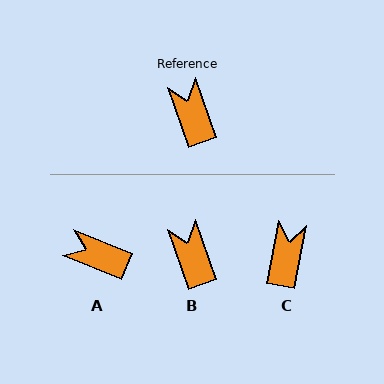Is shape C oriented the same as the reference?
No, it is off by about 30 degrees.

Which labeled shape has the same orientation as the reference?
B.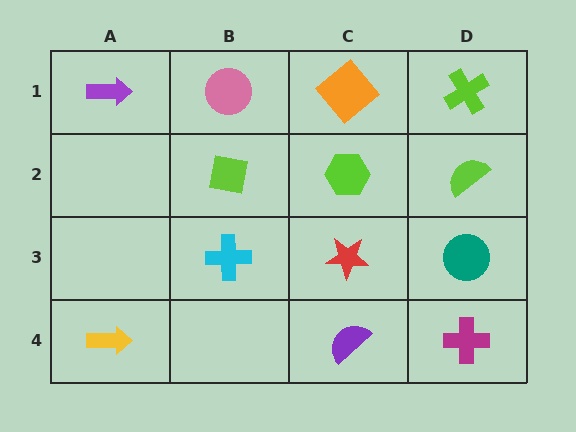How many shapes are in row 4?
3 shapes.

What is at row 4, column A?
A yellow arrow.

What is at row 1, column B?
A pink circle.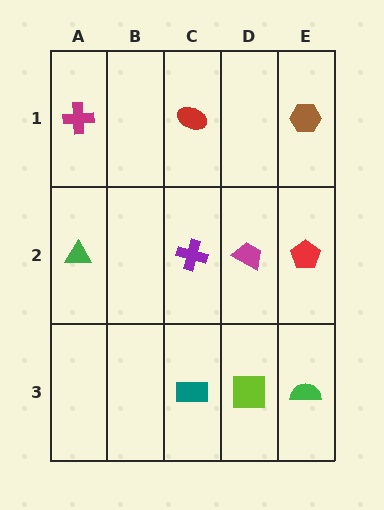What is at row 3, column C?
A teal rectangle.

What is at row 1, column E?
A brown hexagon.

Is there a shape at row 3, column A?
No, that cell is empty.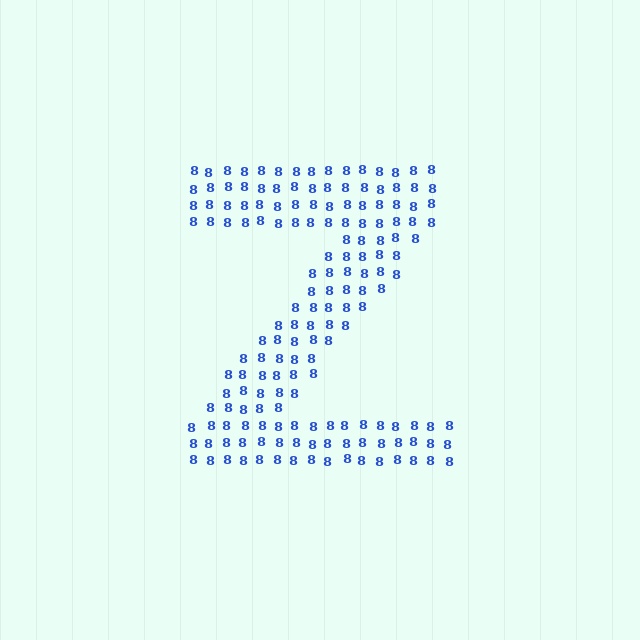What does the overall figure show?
The overall figure shows the letter Z.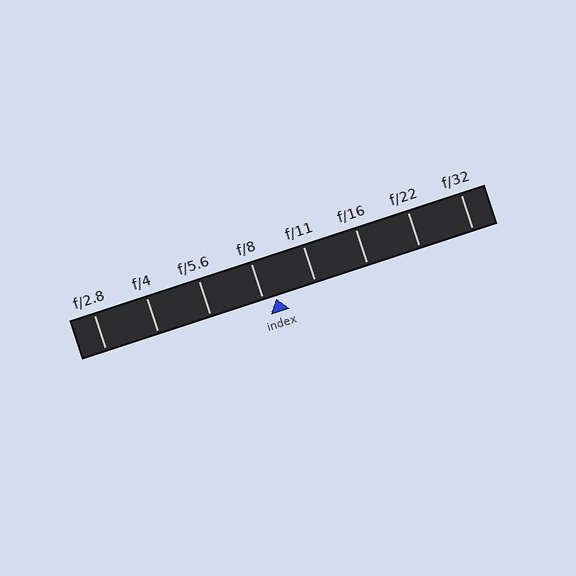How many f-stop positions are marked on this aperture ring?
There are 8 f-stop positions marked.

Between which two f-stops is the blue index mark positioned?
The index mark is between f/8 and f/11.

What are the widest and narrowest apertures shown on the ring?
The widest aperture shown is f/2.8 and the narrowest is f/32.